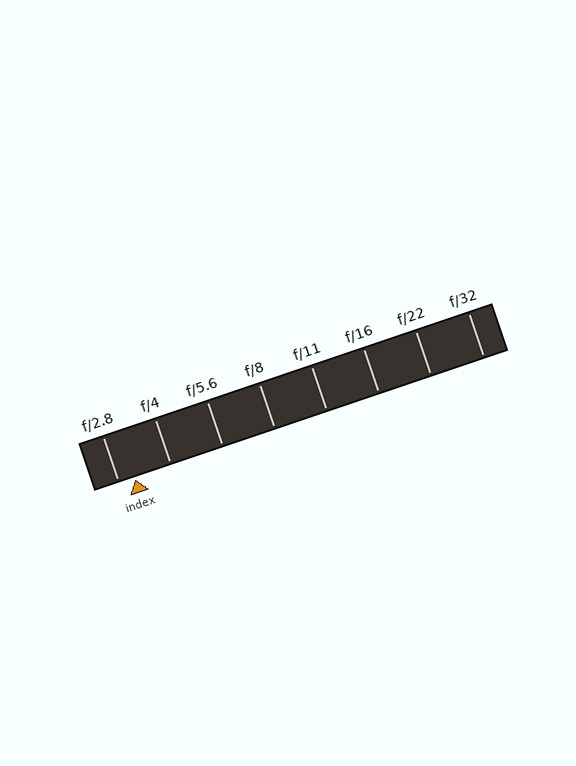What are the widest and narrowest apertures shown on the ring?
The widest aperture shown is f/2.8 and the narrowest is f/32.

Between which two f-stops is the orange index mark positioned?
The index mark is between f/2.8 and f/4.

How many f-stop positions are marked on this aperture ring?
There are 8 f-stop positions marked.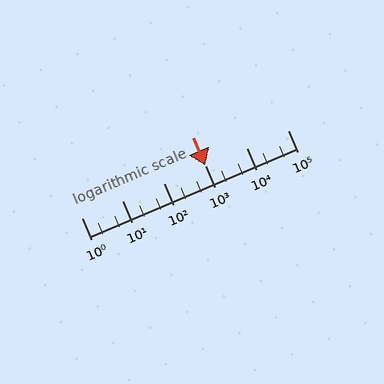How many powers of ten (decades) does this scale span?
The scale spans 5 decades, from 1 to 100000.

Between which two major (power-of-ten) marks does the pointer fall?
The pointer is between 1000 and 10000.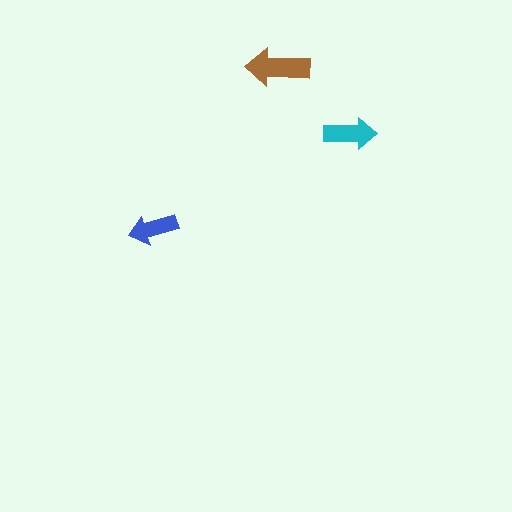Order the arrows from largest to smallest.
the brown one, the cyan one, the blue one.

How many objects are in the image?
There are 3 objects in the image.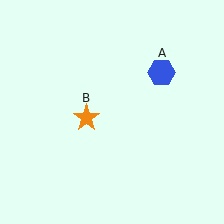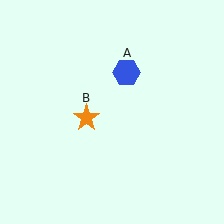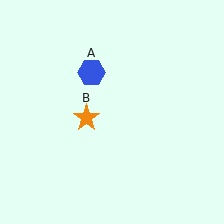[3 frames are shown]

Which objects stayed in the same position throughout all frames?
Orange star (object B) remained stationary.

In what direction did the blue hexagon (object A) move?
The blue hexagon (object A) moved left.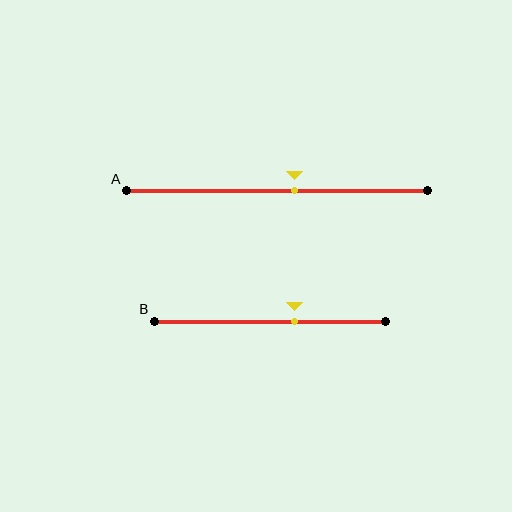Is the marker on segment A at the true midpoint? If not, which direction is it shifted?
No, the marker on segment A is shifted to the right by about 6% of the segment length.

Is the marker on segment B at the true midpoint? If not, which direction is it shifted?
No, the marker on segment B is shifted to the right by about 11% of the segment length.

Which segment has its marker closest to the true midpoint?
Segment A has its marker closest to the true midpoint.